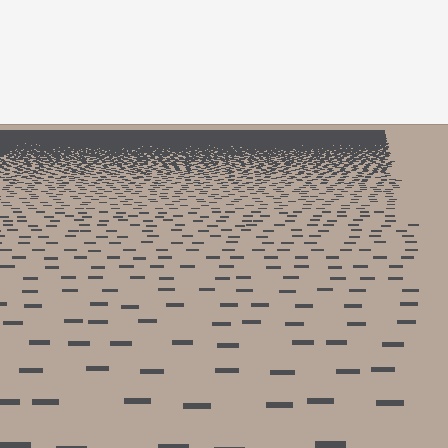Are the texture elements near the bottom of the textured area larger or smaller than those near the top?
Larger. Near the bottom, elements are closer to the viewer and appear at a bigger on-screen size.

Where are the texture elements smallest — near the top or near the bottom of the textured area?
Near the top.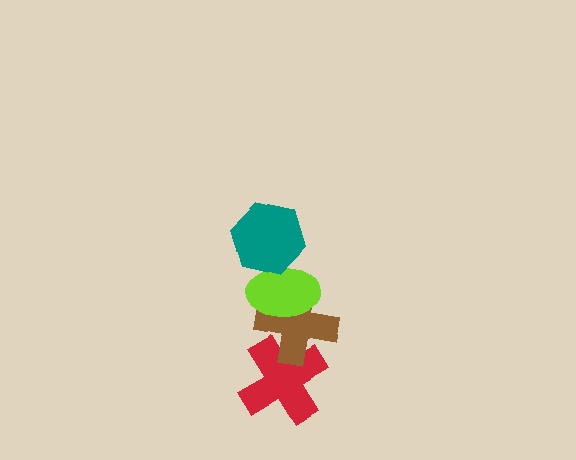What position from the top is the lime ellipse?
The lime ellipse is 2nd from the top.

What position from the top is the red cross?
The red cross is 4th from the top.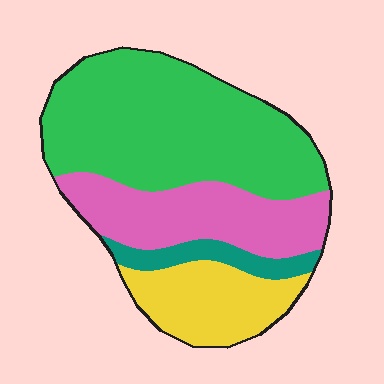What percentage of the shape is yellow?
Yellow takes up about one sixth (1/6) of the shape.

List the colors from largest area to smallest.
From largest to smallest: green, pink, yellow, teal.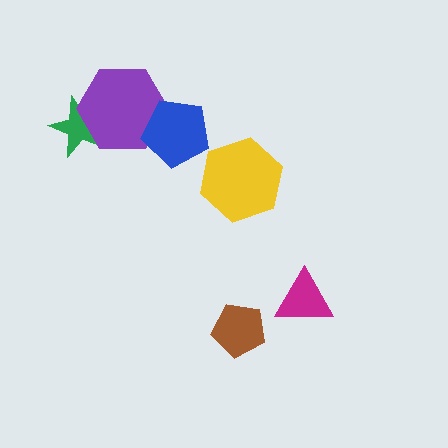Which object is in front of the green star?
The purple hexagon is in front of the green star.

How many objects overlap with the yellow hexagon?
0 objects overlap with the yellow hexagon.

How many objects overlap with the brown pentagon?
0 objects overlap with the brown pentagon.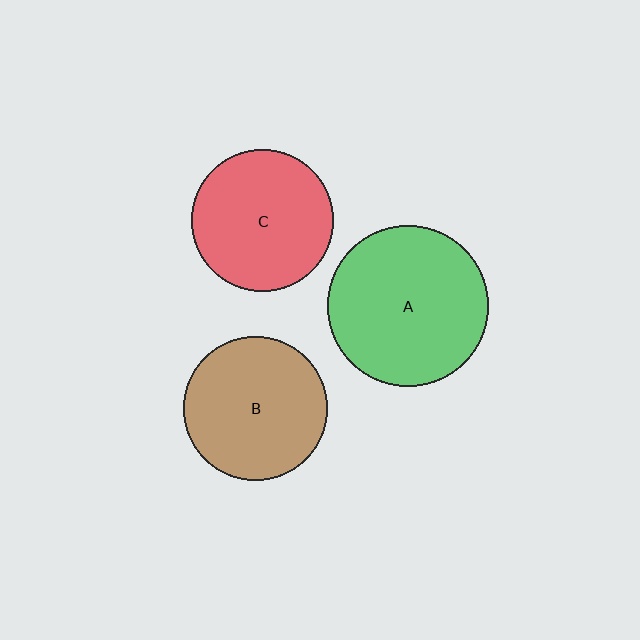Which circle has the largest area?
Circle A (green).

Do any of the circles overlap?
No, none of the circles overlap.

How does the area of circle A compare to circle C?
Approximately 1.3 times.